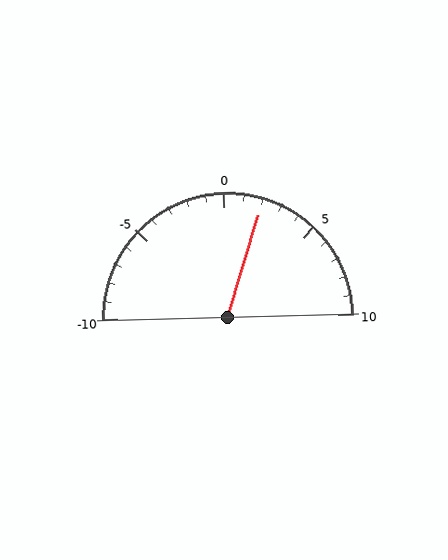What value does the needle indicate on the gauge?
The needle indicates approximately 2.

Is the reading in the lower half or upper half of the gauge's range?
The reading is in the upper half of the range (-10 to 10).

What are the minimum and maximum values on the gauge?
The gauge ranges from -10 to 10.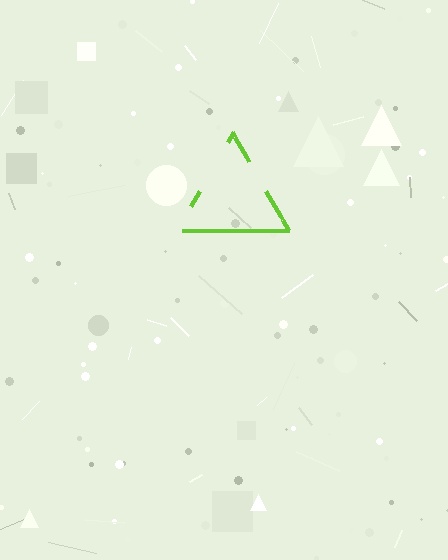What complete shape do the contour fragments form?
The contour fragments form a triangle.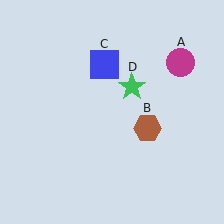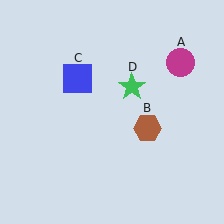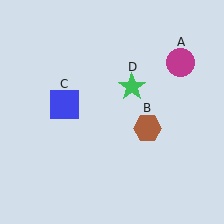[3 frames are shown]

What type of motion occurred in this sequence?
The blue square (object C) rotated counterclockwise around the center of the scene.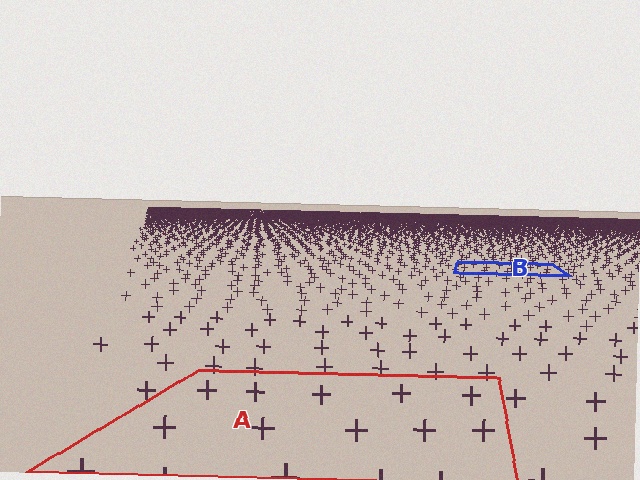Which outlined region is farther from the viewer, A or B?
Region B is farther from the viewer — the texture elements inside it appear smaller and more densely packed.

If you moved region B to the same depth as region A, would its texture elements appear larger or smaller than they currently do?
They would appear larger. At a closer depth, the same texture elements are projected at a bigger on-screen size.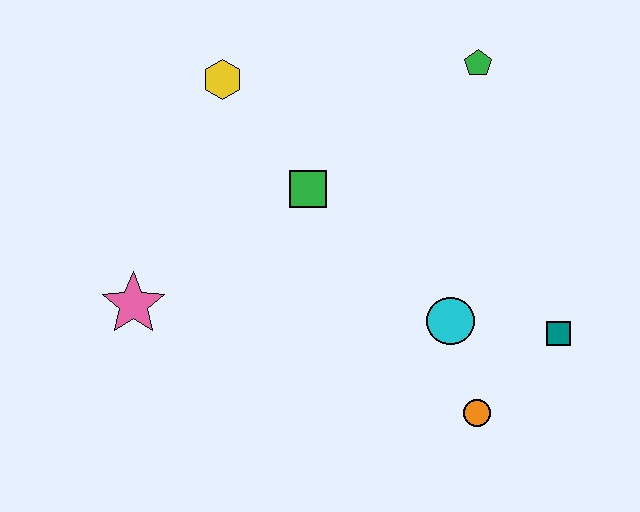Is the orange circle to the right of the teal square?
No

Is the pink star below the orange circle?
No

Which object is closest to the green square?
The yellow hexagon is closest to the green square.